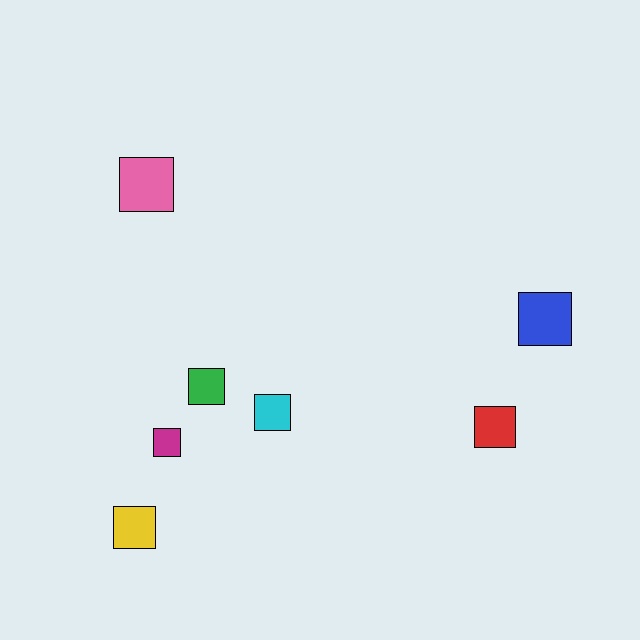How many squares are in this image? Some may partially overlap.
There are 7 squares.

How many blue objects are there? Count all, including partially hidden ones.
There is 1 blue object.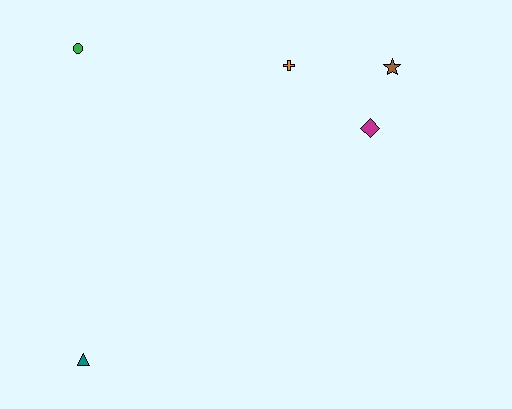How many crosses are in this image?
There is 1 cross.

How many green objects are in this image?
There is 1 green object.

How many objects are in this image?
There are 5 objects.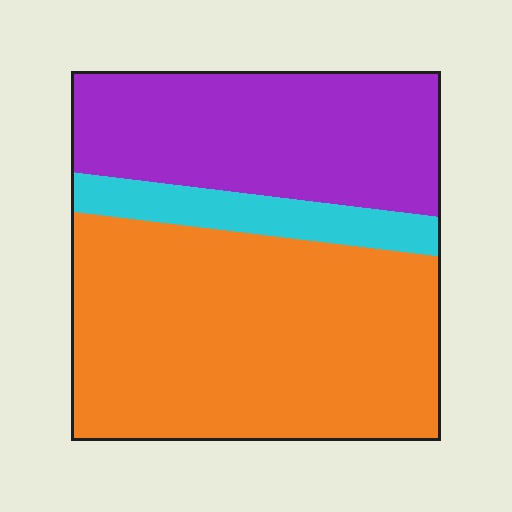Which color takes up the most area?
Orange, at roughly 55%.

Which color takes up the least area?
Cyan, at roughly 10%.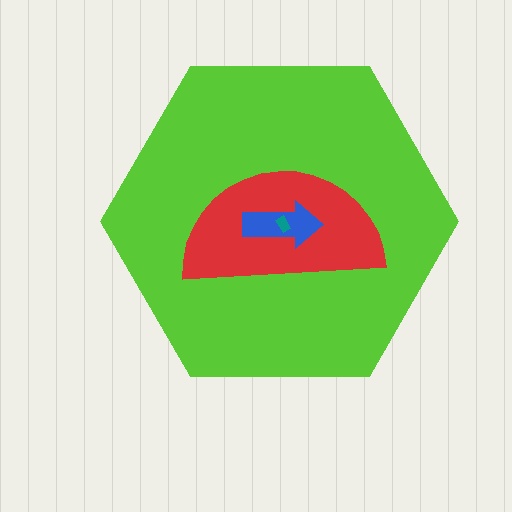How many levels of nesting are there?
4.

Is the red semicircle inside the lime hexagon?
Yes.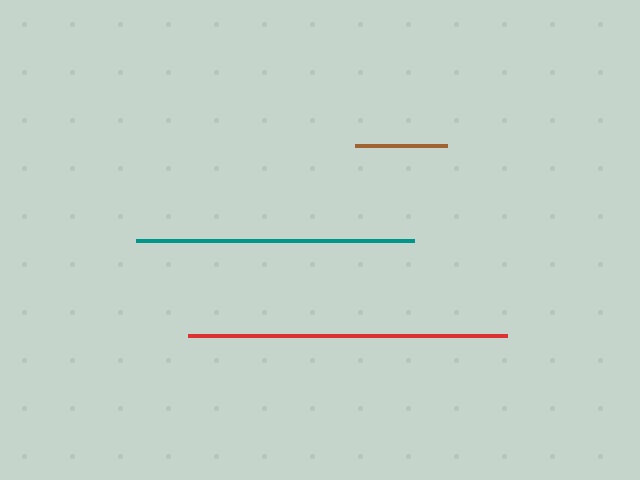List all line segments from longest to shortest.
From longest to shortest: red, teal, brown.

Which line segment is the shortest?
The brown line is the shortest at approximately 92 pixels.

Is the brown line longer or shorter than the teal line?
The teal line is longer than the brown line.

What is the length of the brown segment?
The brown segment is approximately 92 pixels long.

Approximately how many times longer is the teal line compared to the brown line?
The teal line is approximately 3.0 times the length of the brown line.